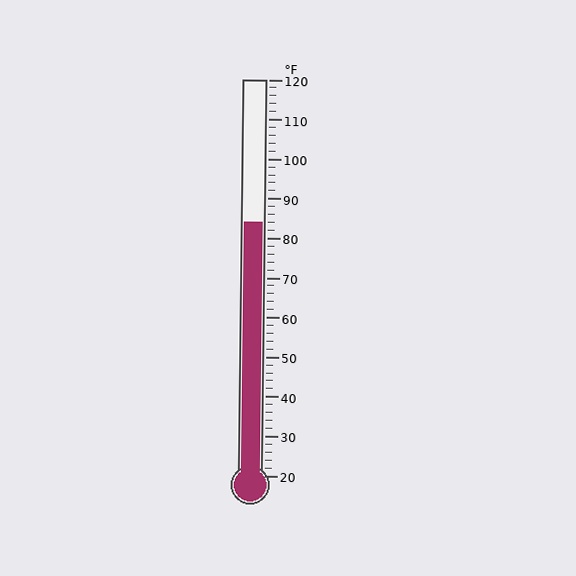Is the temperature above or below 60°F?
The temperature is above 60°F.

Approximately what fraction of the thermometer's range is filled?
The thermometer is filled to approximately 65% of its range.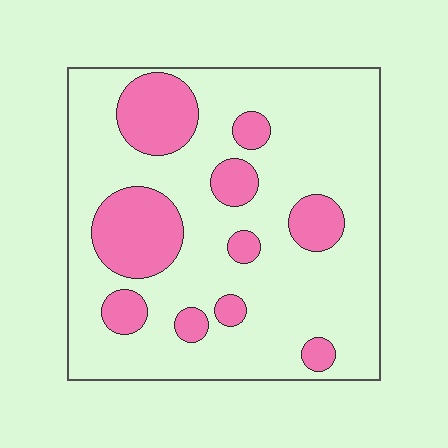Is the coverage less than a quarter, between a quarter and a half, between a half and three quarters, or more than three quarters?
Less than a quarter.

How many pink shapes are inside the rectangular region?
10.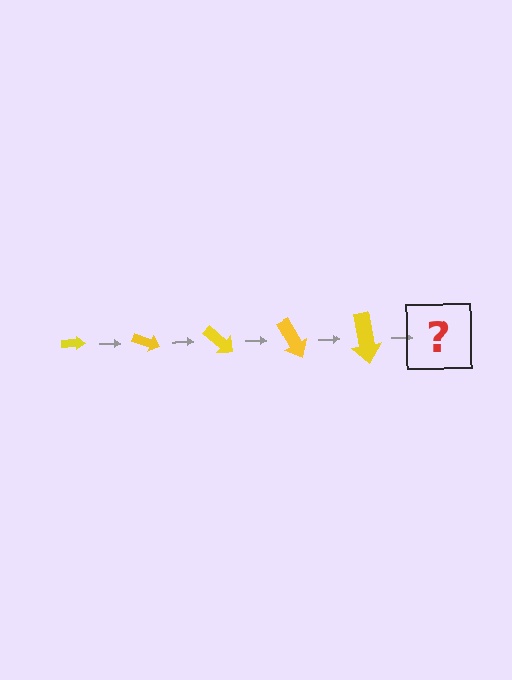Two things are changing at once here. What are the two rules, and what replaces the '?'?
The two rules are that the arrow grows larger each step and it rotates 20 degrees each step. The '?' should be an arrow, larger than the previous one and rotated 100 degrees from the start.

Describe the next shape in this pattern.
It should be an arrow, larger than the previous one and rotated 100 degrees from the start.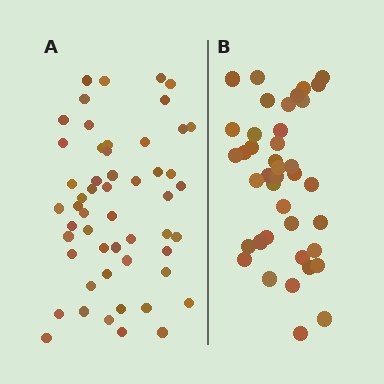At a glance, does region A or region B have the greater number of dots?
Region A (the left region) has more dots.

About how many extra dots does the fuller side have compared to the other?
Region A has approximately 15 more dots than region B.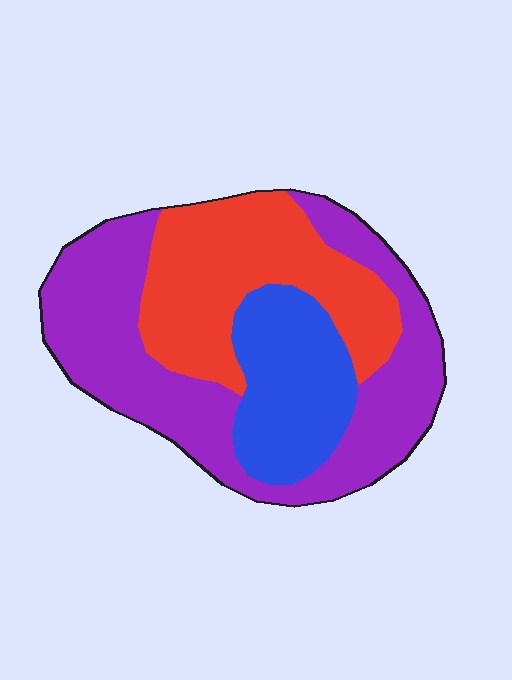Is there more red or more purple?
Purple.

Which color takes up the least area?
Blue, at roughly 20%.